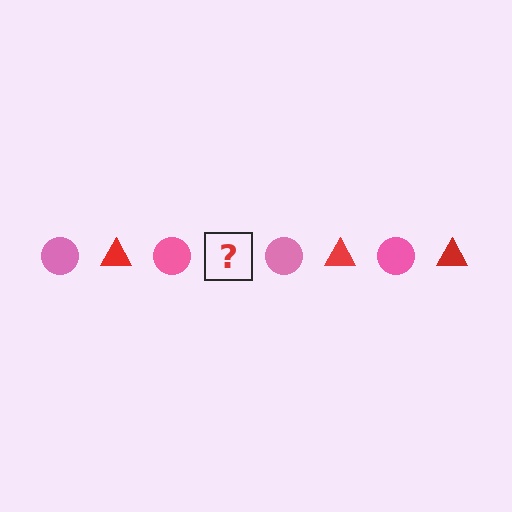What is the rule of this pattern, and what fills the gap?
The rule is that the pattern alternates between pink circle and red triangle. The gap should be filled with a red triangle.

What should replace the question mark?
The question mark should be replaced with a red triangle.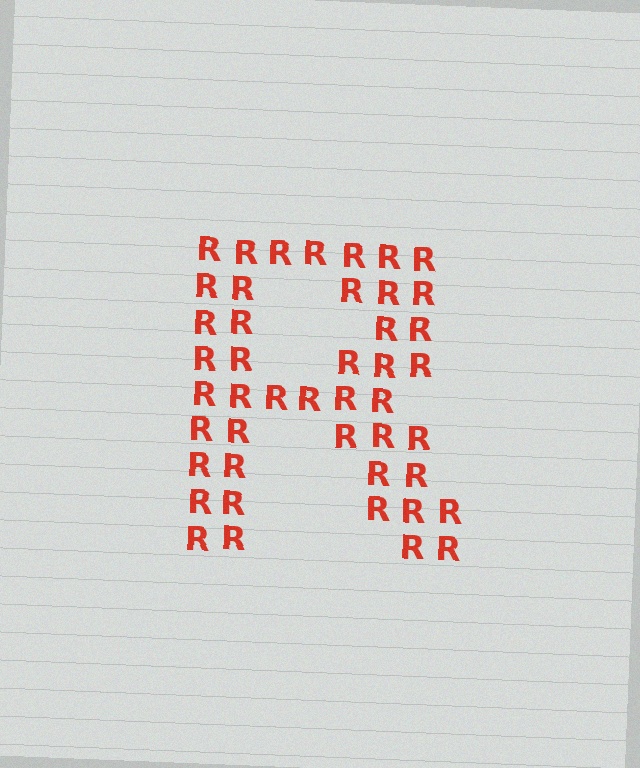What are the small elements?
The small elements are letter R's.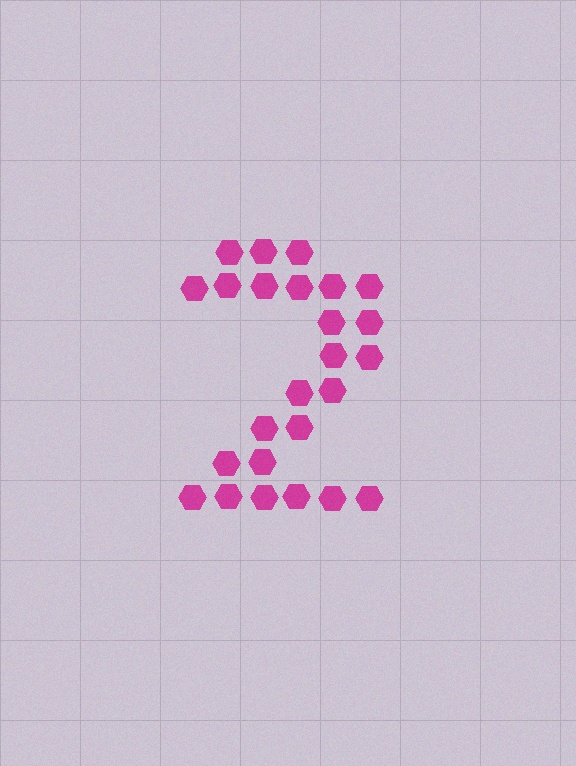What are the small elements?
The small elements are hexagons.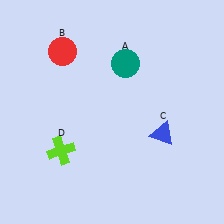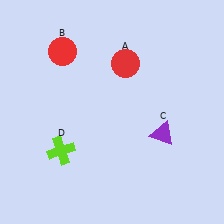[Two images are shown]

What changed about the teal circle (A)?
In Image 1, A is teal. In Image 2, it changed to red.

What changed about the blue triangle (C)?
In Image 1, C is blue. In Image 2, it changed to purple.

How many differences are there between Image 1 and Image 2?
There are 2 differences between the two images.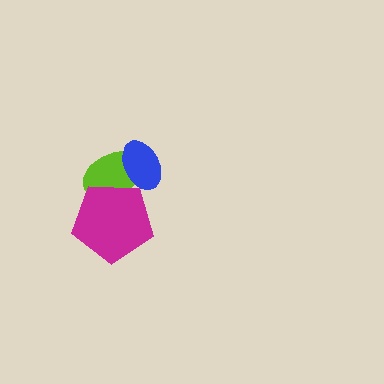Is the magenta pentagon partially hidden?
No, no other shape covers it.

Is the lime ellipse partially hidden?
Yes, it is partially covered by another shape.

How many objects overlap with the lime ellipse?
2 objects overlap with the lime ellipse.